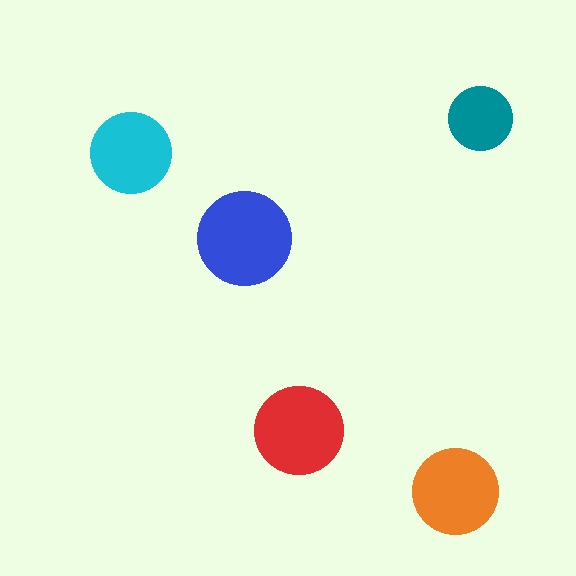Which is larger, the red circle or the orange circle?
The red one.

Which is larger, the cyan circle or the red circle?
The red one.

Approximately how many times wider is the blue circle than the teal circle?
About 1.5 times wider.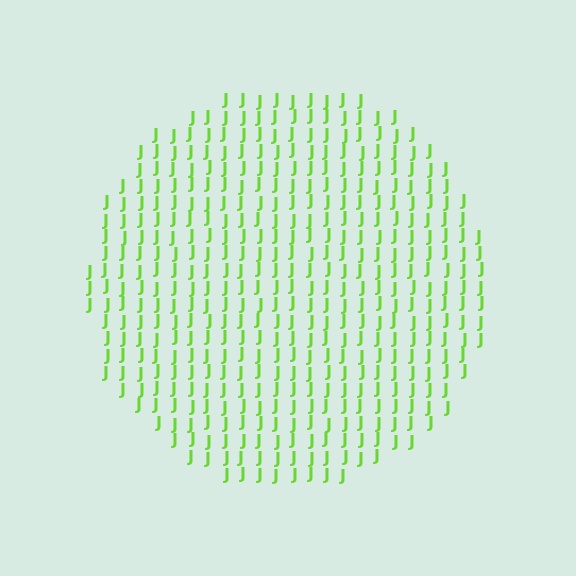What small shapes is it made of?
It is made of small letter J's.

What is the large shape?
The large shape is a circle.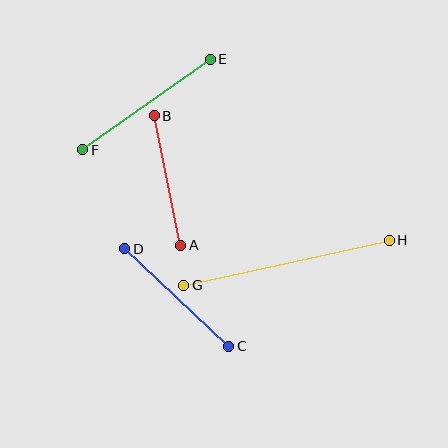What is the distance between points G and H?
The distance is approximately 210 pixels.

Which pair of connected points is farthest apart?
Points G and H are farthest apart.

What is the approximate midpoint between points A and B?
The midpoint is at approximately (168, 181) pixels.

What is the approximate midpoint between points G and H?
The midpoint is at approximately (286, 263) pixels.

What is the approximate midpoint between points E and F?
The midpoint is at approximately (147, 104) pixels.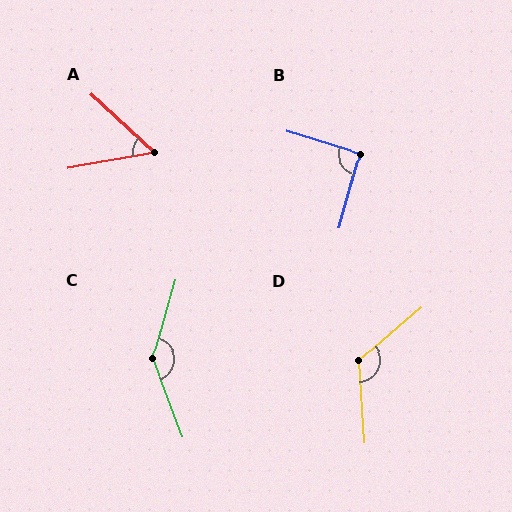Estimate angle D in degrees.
Approximately 127 degrees.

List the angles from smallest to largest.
A (53°), B (91°), D (127°), C (144°).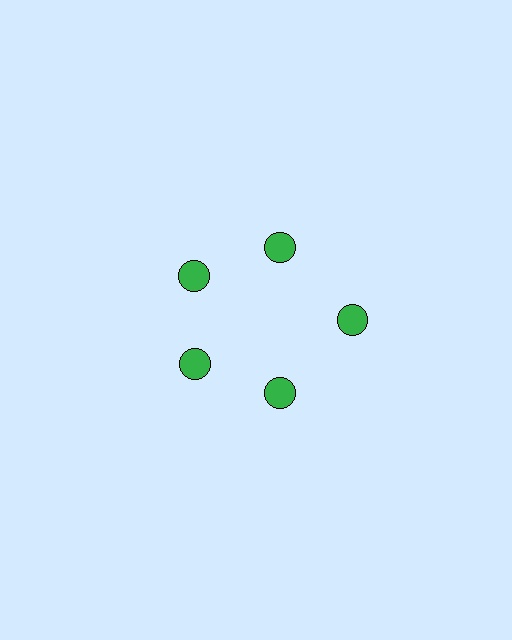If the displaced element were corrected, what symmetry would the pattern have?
It would have 5-fold rotational symmetry — the pattern would map onto itself every 72 degrees.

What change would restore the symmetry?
The symmetry would be restored by moving it inward, back onto the ring so that all 5 circles sit at equal angles and equal distance from the center.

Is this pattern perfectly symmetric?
No. The 5 green circles are arranged in a ring, but one element near the 3 o'clock position is pushed outward from the center, breaking the 5-fold rotational symmetry.